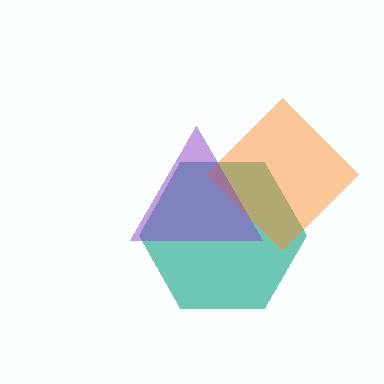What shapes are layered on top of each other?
The layered shapes are: a teal hexagon, an orange diamond, a purple triangle.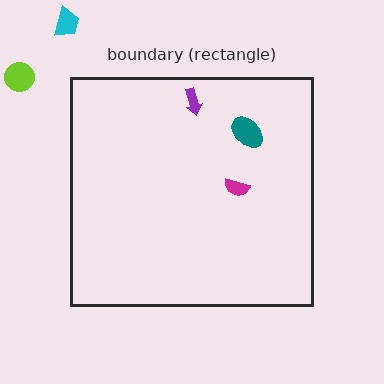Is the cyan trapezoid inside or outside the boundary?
Outside.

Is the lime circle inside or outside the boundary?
Outside.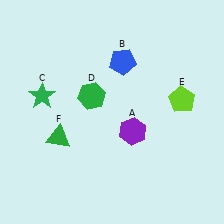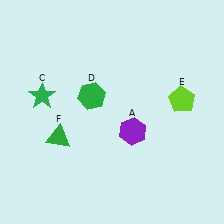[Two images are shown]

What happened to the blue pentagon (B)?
The blue pentagon (B) was removed in Image 2. It was in the top-right area of Image 1.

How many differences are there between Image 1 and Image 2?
There is 1 difference between the two images.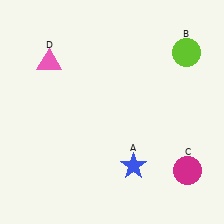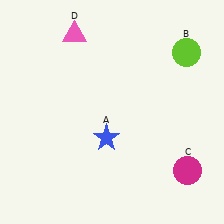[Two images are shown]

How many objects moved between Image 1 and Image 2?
2 objects moved between the two images.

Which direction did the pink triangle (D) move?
The pink triangle (D) moved up.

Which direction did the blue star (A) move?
The blue star (A) moved up.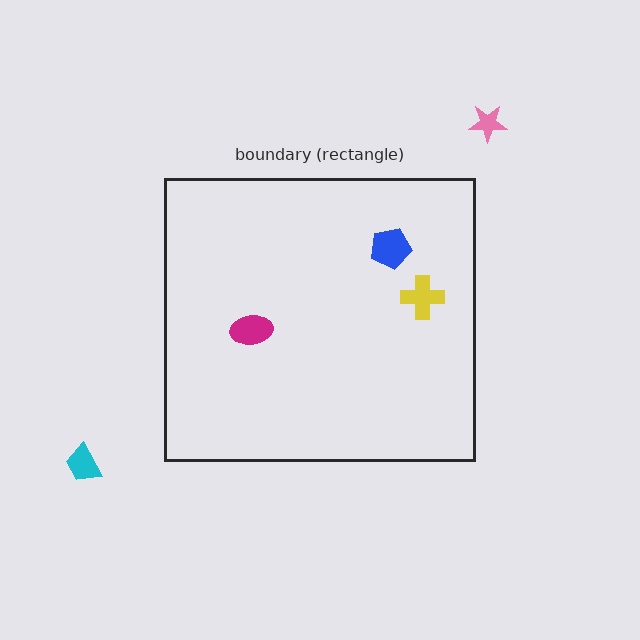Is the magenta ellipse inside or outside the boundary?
Inside.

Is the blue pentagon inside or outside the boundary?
Inside.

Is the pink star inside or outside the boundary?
Outside.